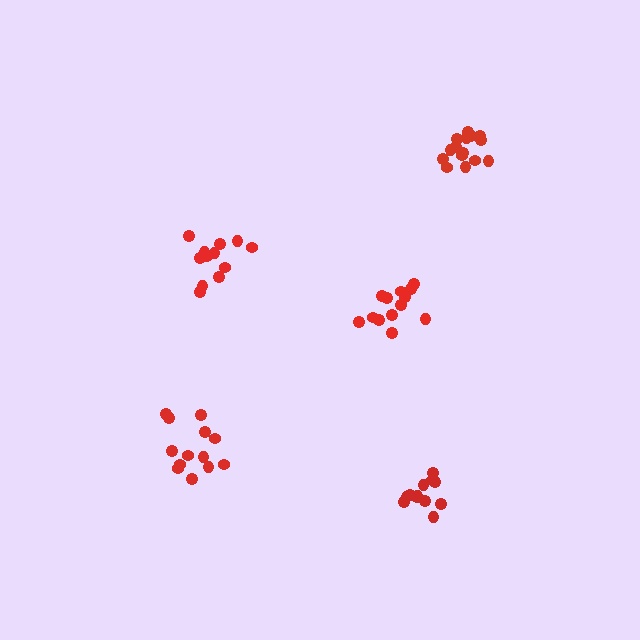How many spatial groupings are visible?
There are 5 spatial groupings.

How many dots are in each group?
Group 1: 12 dots, Group 2: 13 dots, Group 3: 13 dots, Group 4: 15 dots, Group 5: 12 dots (65 total).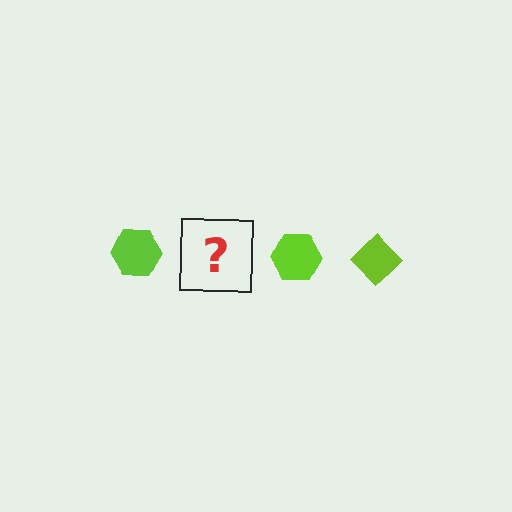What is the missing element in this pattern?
The missing element is a lime diamond.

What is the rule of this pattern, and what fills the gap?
The rule is that the pattern cycles through hexagon, diamond shapes in lime. The gap should be filled with a lime diamond.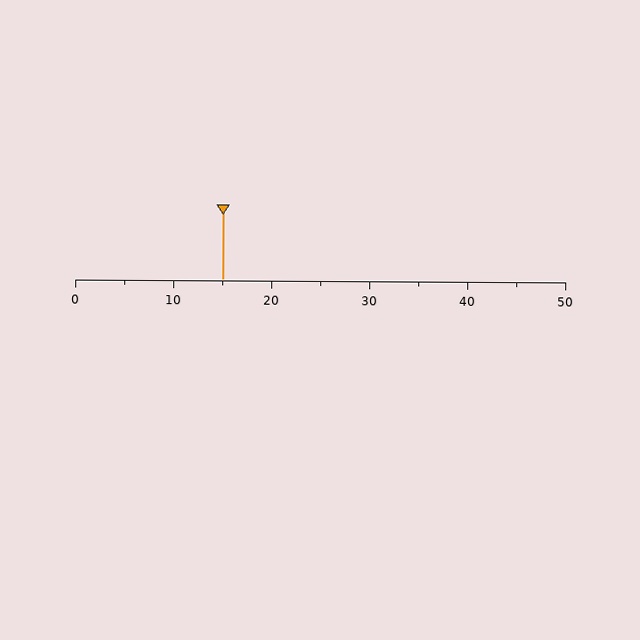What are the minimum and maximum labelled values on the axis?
The axis runs from 0 to 50.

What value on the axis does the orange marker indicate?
The marker indicates approximately 15.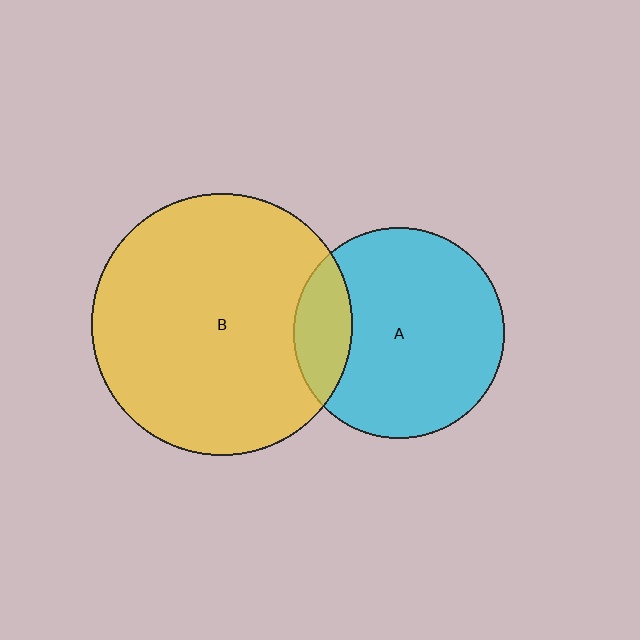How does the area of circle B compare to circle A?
Approximately 1.5 times.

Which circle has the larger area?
Circle B (yellow).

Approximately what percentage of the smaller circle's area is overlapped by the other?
Approximately 20%.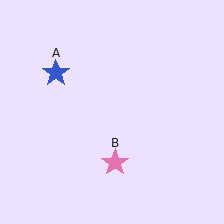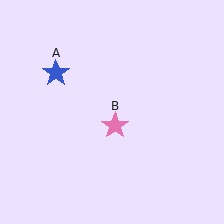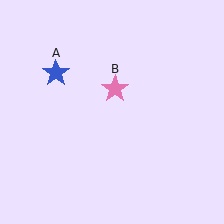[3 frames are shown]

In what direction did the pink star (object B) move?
The pink star (object B) moved up.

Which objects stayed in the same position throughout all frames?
Blue star (object A) remained stationary.